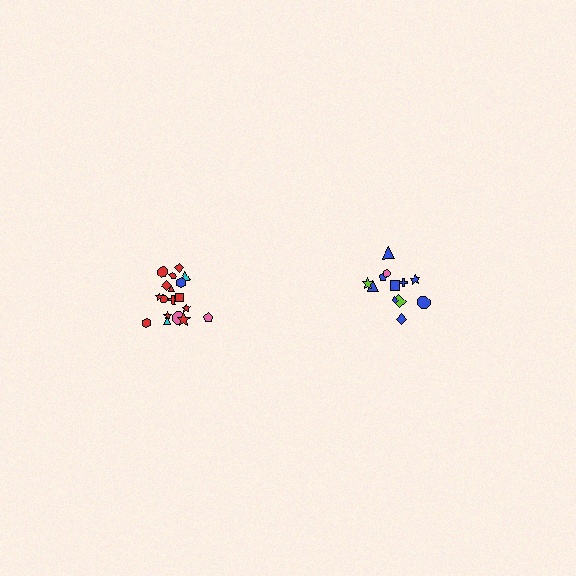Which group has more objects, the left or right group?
The left group.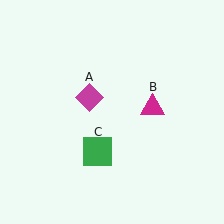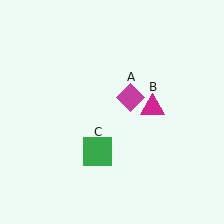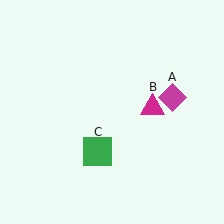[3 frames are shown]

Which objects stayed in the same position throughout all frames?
Magenta triangle (object B) and green square (object C) remained stationary.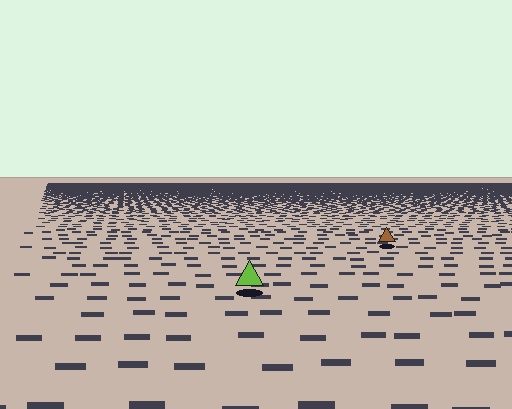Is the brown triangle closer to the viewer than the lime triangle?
No. The lime triangle is closer — you can tell from the texture gradient: the ground texture is coarser near it.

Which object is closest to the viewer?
The lime triangle is closest. The texture marks near it are larger and more spread out.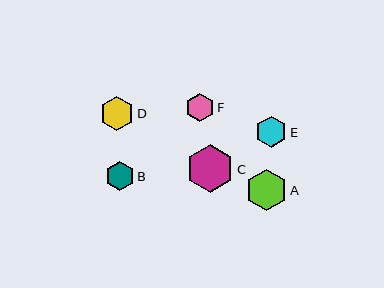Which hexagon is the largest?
Hexagon C is the largest with a size of approximately 48 pixels.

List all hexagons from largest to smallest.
From largest to smallest: C, A, D, E, B, F.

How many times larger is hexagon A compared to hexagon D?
Hexagon A is approximately 1.2 times the size of hexagon D.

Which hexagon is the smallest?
Hexagon F is the smallest with a size of approximately 28 pixels.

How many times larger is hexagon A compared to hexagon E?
Hexagon A is approximately 1.3 times the size of hexagon E.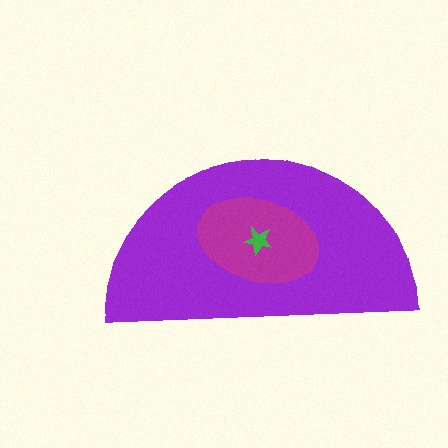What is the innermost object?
The green star.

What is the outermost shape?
The purple semicircle.